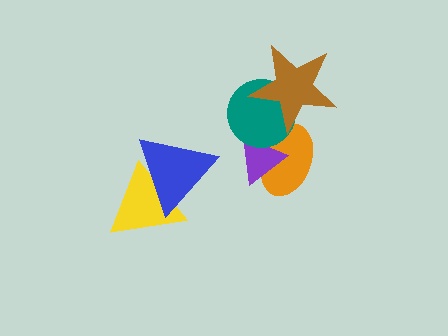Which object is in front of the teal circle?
The brown star is in front of the teal circle.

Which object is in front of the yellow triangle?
The blue triangle is in front of the yellow triangle.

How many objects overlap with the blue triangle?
1 object overlaps with the blue triangle.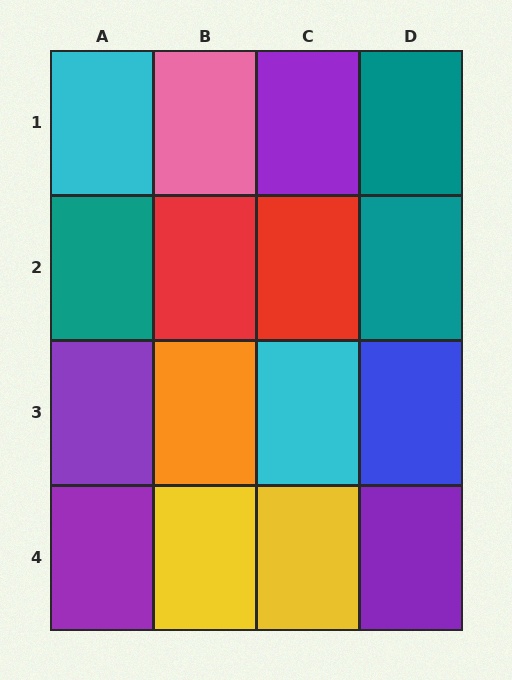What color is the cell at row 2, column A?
Teal.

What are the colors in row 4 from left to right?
Purple, yellow, yellow, purple.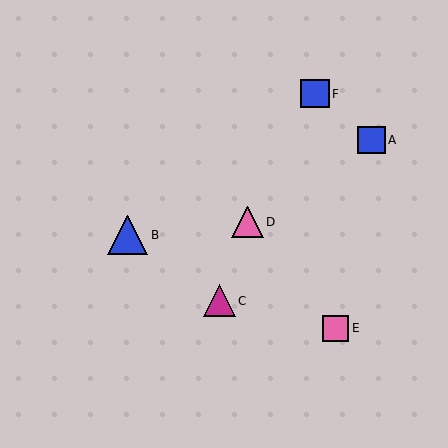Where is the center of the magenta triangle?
The center of the magenta triangle is at (220, 301).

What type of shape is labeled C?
Shape C is a magenta triangle.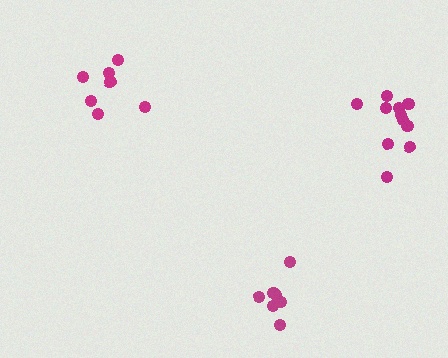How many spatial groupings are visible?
There are 3 spatial groupings.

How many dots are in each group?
Group 1: 7 dots, Group 2: 11 dots, Group 3: 7 dots (25 total).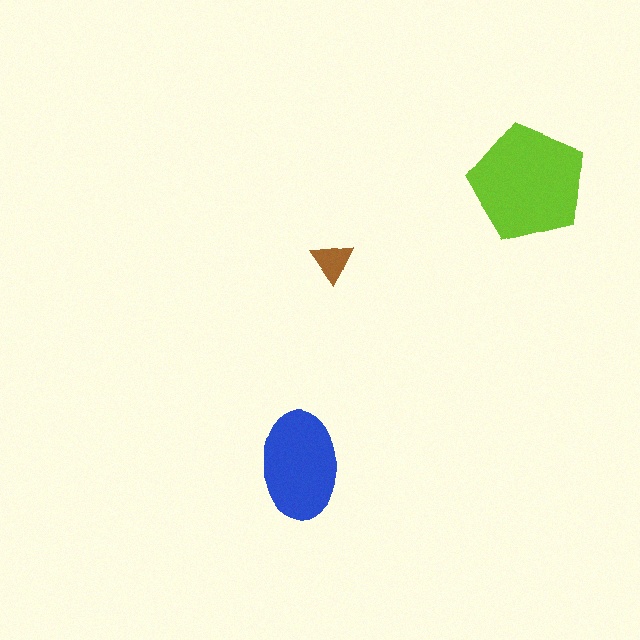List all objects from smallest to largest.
The brown triangle, the blue ellipse, the lime pentagon.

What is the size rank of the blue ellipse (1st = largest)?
2nd.